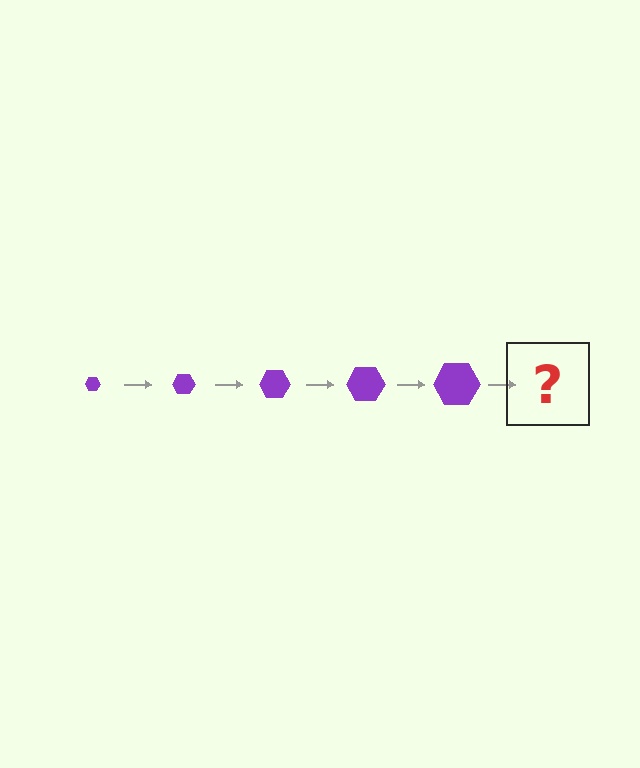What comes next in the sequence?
The next element should be a purple hexagon, larger than the previous one.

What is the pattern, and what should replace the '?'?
The pattern is that the hexagon gets progressively larger each step. The '?' should be a purple hexagon, larger than the previous one.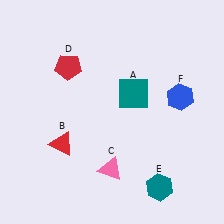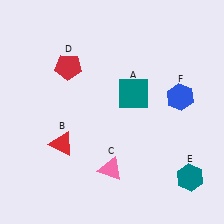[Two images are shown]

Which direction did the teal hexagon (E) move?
The teal hexagon (E) moved right.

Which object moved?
The teal hexagon (E) moved right.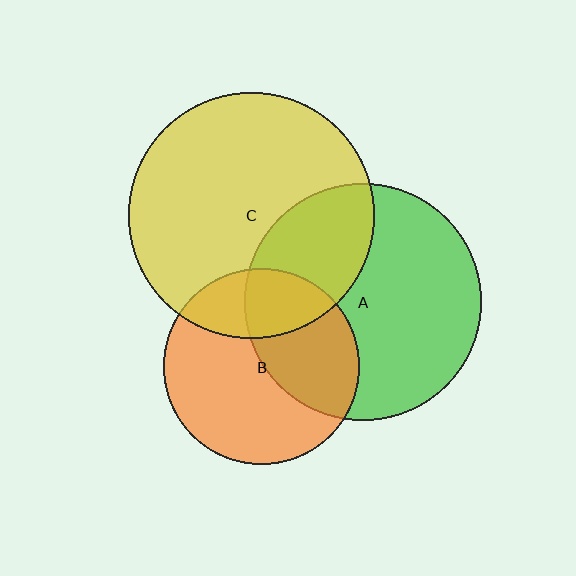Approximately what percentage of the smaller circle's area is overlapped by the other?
Approximately 40%.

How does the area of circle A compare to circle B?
Approximately 1.5 times.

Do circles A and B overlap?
Yes.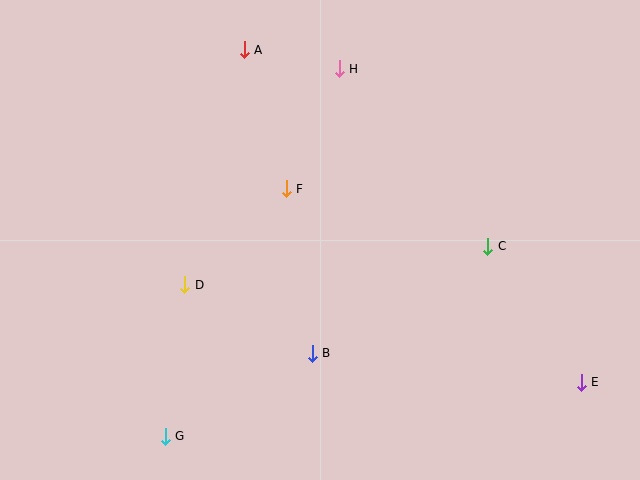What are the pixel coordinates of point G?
Point G is at (165, 436).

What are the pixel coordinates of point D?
Point D is at (185, 285).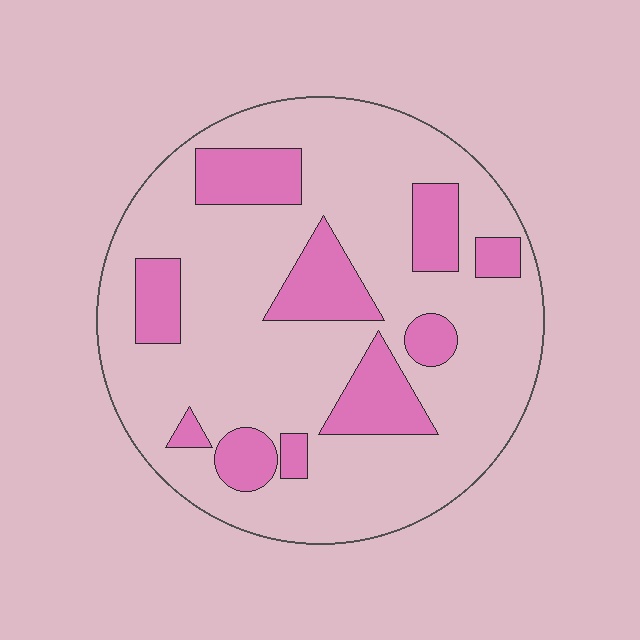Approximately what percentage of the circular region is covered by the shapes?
Approximately 25%.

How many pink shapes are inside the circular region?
10.